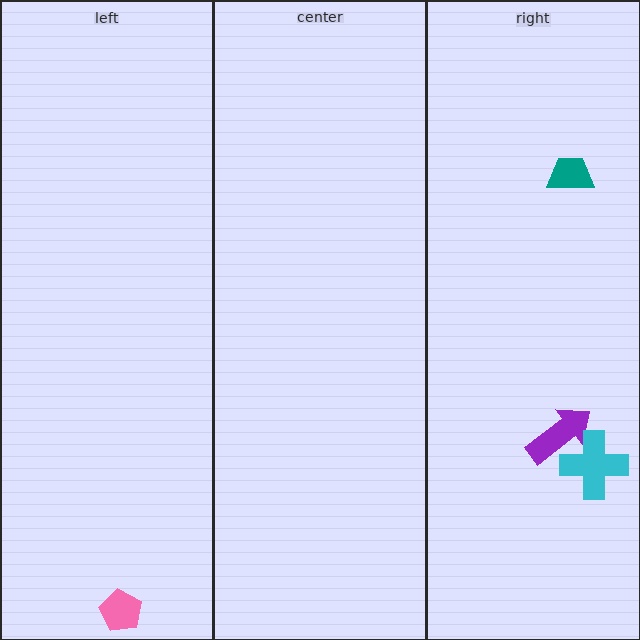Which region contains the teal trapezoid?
The right region.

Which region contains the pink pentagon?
The left region.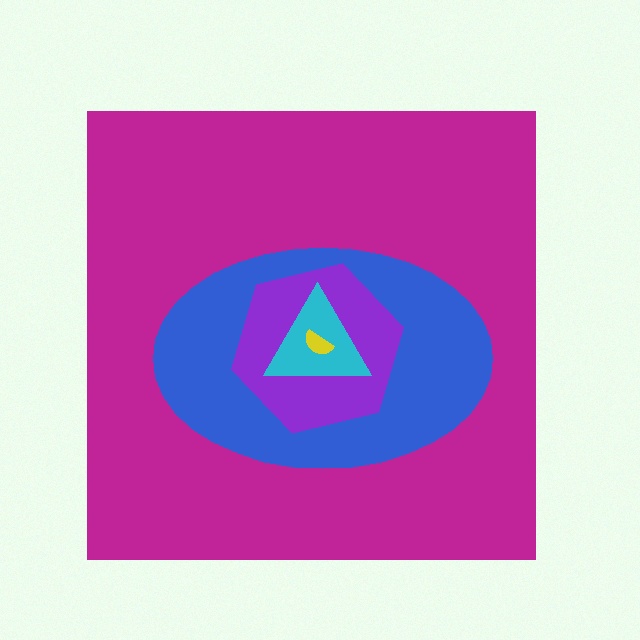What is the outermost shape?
The magenta square.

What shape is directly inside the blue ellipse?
The purple hexagon.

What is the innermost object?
The yellow semicircle.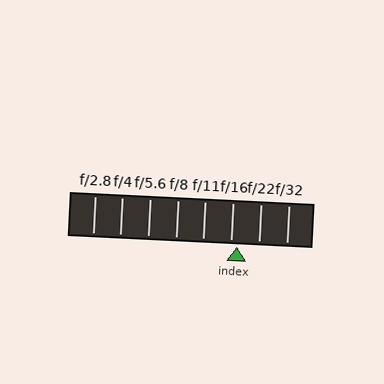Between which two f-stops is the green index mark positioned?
The index mark is between f/16 and f/22.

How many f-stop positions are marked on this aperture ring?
There are 8 f-stop positions marked.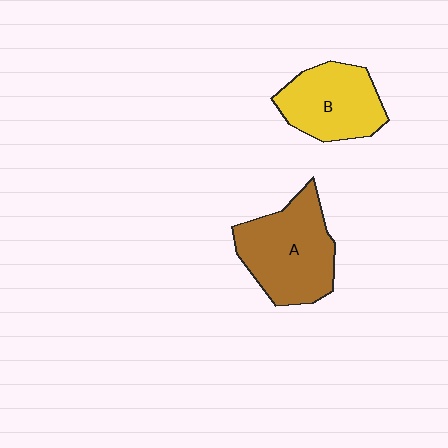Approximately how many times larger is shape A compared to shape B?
Approximately 1.2 times.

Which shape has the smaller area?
Shape B (yellow).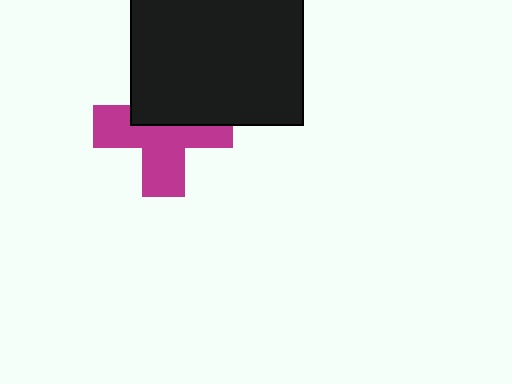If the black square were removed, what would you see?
You would see the complete magenta cross.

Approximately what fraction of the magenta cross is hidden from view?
Roughly 41% of the magenta cross is hidden behind the black square.